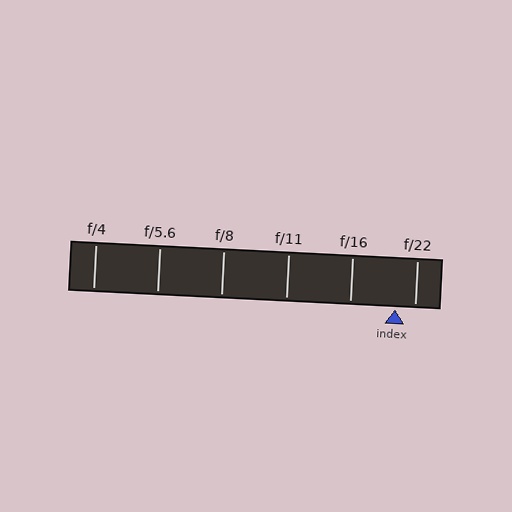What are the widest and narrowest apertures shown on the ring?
The widest aperture shown is f/4 and the narrowest is f/22.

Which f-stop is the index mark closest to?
The index mark is closest to f/22.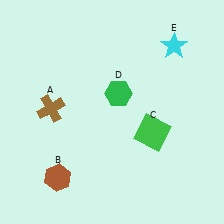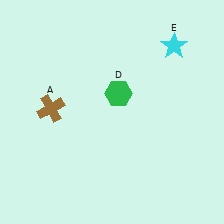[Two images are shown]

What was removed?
The green square (C), the brown hexagon (B) were removed in Image 2.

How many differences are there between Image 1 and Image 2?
There are 2 differences between the two images.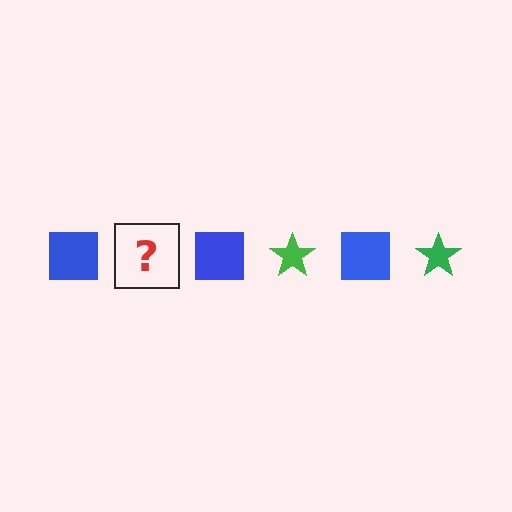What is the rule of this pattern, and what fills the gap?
The rule is that the pattern alternates between blue square and green star. The gap should be filled with a green star.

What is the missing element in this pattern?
The missing element is a green star.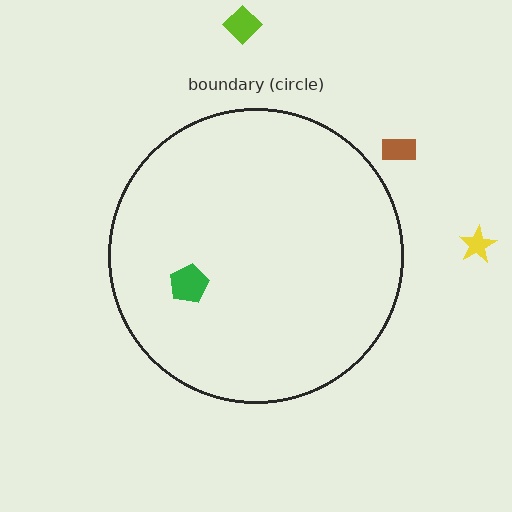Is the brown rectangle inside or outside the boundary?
Outside.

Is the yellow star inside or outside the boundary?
Outside.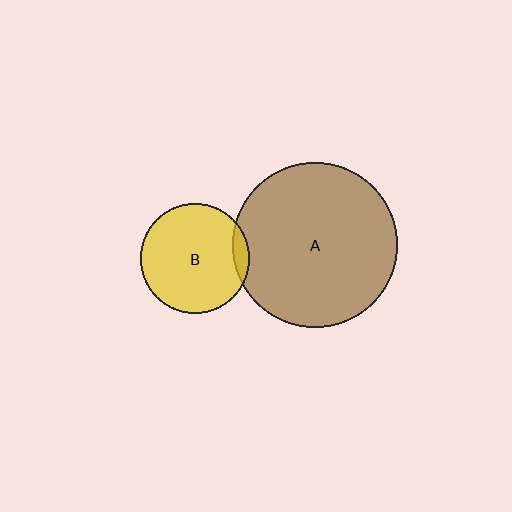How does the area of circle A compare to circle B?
Approximately 2.3 times.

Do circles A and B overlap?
Yes.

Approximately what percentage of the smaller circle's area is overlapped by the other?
Approximately 5%.